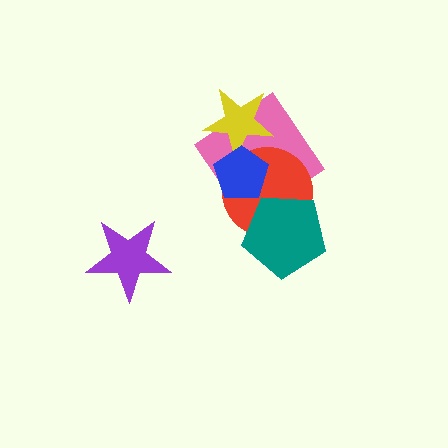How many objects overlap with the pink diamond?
4 objects overlap with the pink diamond.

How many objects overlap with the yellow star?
2 objects overlap with the yellow star.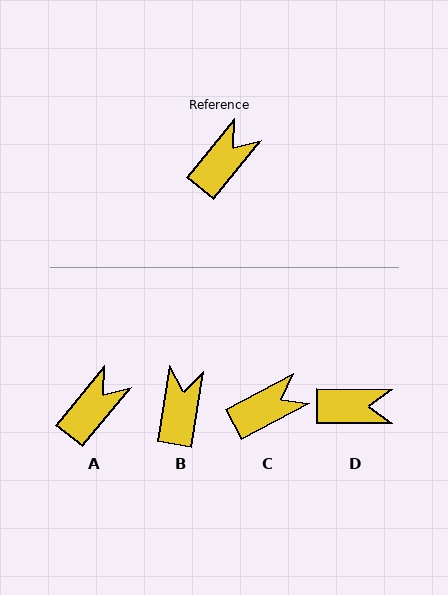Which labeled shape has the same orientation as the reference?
A.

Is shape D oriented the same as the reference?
No, it is off by about 51 degrees.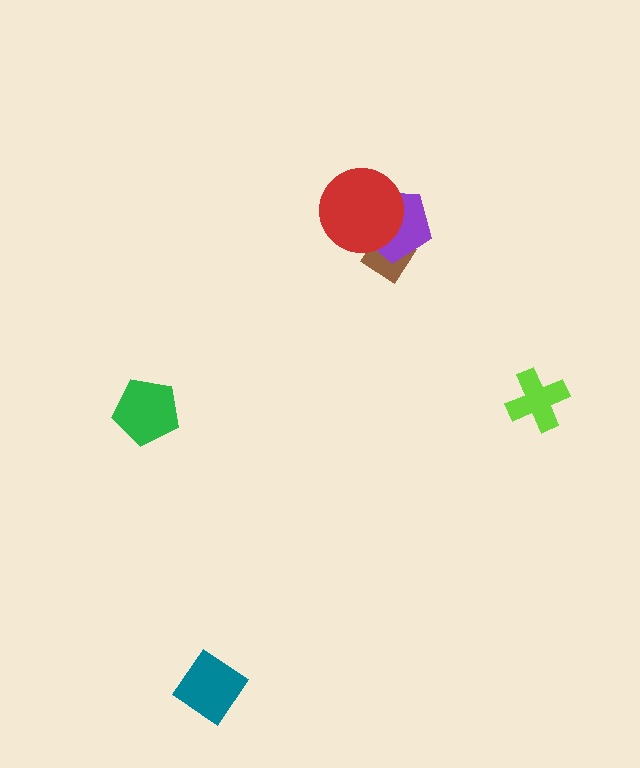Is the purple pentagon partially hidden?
Yes, it is partially covered by another shape.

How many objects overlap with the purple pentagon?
2 objects overlap with the purple pentagon.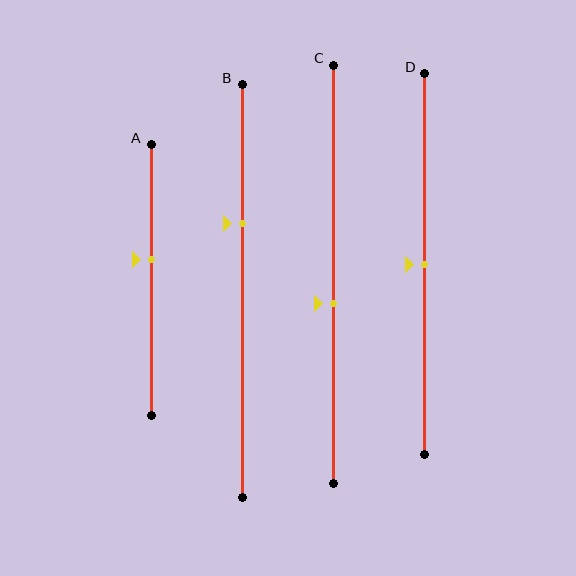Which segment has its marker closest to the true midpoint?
Segment D has its marker closest to the true midpoint.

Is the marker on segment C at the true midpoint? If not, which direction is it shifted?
No, the marker on segment C is shifted downward by about 7% of the segment length.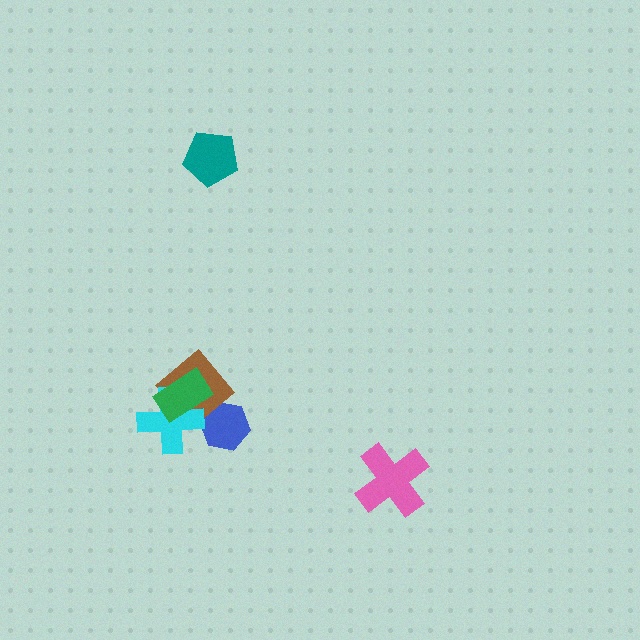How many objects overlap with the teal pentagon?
0 objects overlap with the teal pentagon.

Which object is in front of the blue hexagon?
The brown diamond is in front of the blue hexagon.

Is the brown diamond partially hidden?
Yes, it is partially covered by another shape.